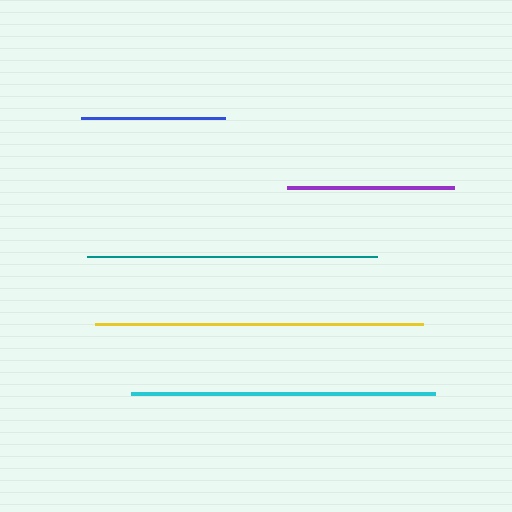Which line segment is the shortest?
The blue line is the shortest at approximately 144 pixels.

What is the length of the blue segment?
The blue segment is approximately 144 pixels long.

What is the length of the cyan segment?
The cyan segment is approximately 303 pixels long.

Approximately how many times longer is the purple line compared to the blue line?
The purple line is approximately 1.2 times the length of the blue line.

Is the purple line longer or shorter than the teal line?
The teal line is longer than the purple line.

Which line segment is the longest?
The yellow line is the longest at approximately 328 pixels.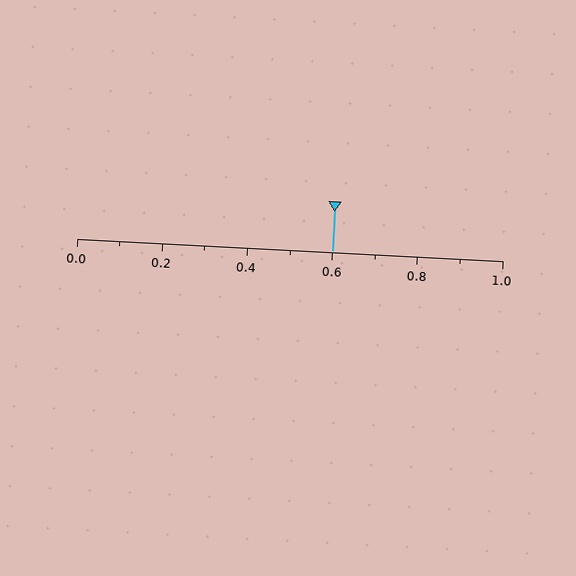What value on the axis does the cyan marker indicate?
The marker indicates approximately 0.6.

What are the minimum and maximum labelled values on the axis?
The axis runs from 0.0 to 1.0.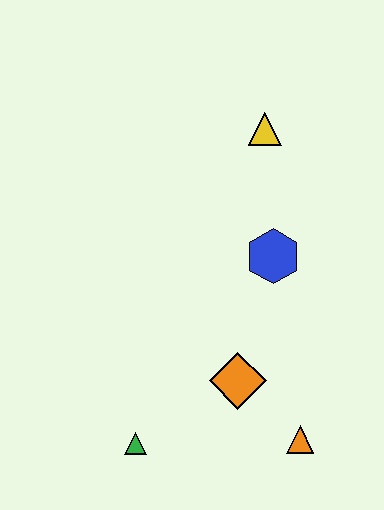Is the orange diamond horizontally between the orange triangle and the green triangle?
Yes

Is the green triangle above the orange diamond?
No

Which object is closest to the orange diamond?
The orange triangle is closest to the orange diamond.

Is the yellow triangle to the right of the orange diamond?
Yes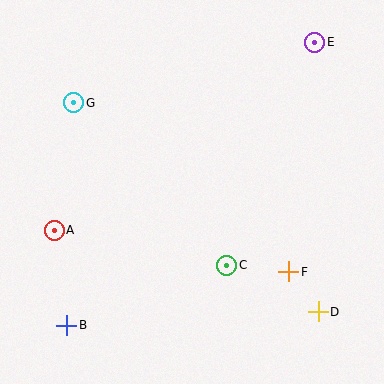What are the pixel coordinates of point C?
Point C is at (227, 265).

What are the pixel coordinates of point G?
Point G is at (74, 103).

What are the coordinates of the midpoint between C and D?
The midpoint between C and D is at (273, 288).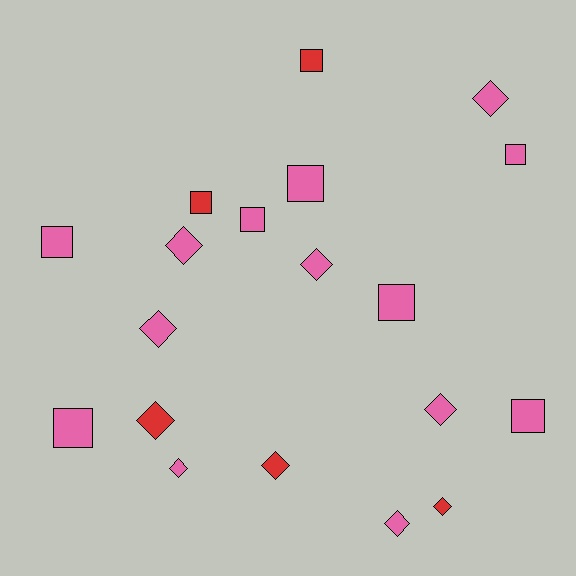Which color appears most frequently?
Pink, with 14 objects.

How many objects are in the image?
There are 19 objects.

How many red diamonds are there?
There are 3 red diamonds.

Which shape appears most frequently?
Diamond, with 10 objects.